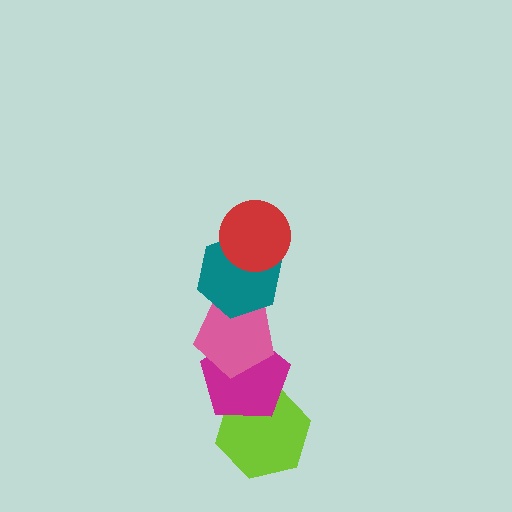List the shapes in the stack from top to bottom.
From top to bottom: the red circle, the teal hexagon, the pink pentagon, the magenta pentagon, the lime hexagon.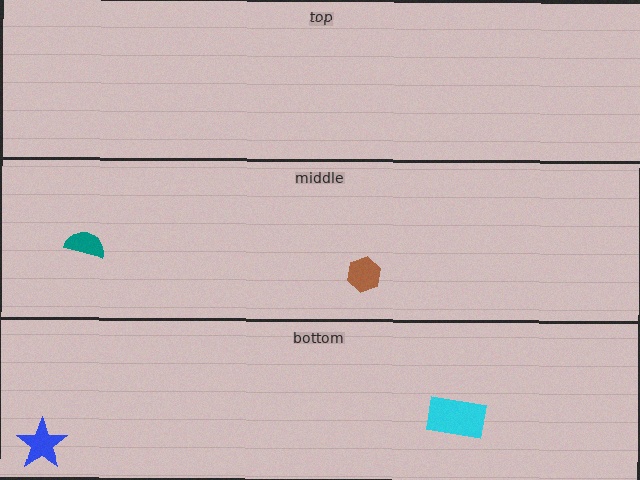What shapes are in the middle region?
The teal semicircle, the brown hexagon.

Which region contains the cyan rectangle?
The bottom region.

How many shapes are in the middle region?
2.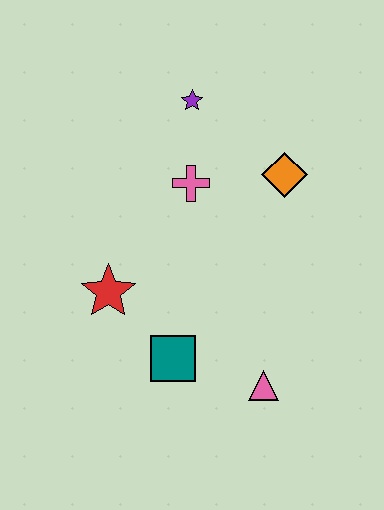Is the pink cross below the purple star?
Yes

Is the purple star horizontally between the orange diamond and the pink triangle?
No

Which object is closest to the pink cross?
The purple star is closest to the pink cross.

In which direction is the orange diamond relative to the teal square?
The orange diamond is above the teal square.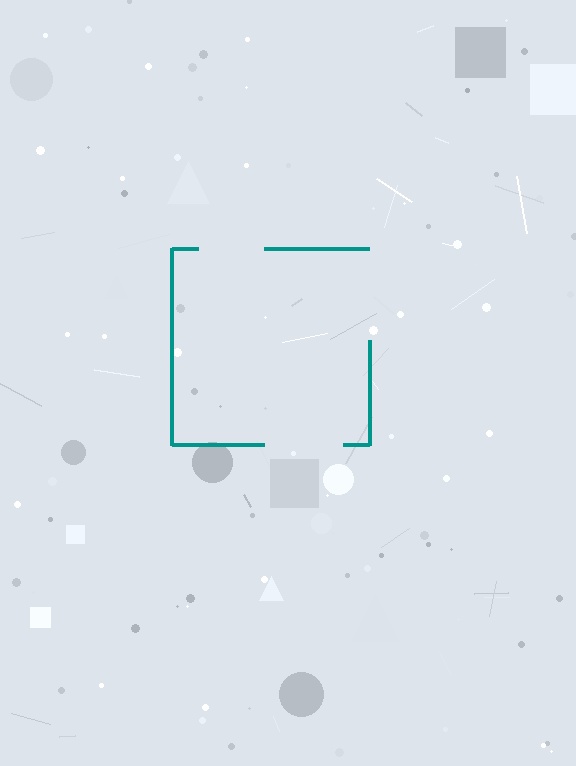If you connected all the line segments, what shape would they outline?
They would outline a square.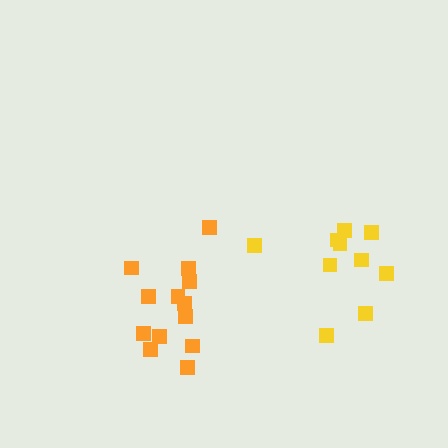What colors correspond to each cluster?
The clusters are colored: orange, yellow.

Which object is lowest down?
The orange cluster is bottommost.